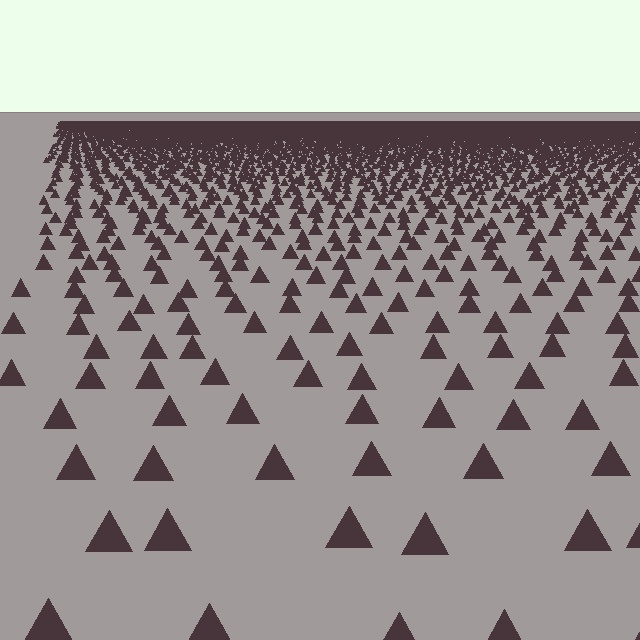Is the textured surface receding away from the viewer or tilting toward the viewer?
The surface is receding away from the viewer. Texture elements get smaller and denser toward the top.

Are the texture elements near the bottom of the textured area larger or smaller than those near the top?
Larger. Near the bottom, elements are closer to the viewer and appear at a bigger on-screen size.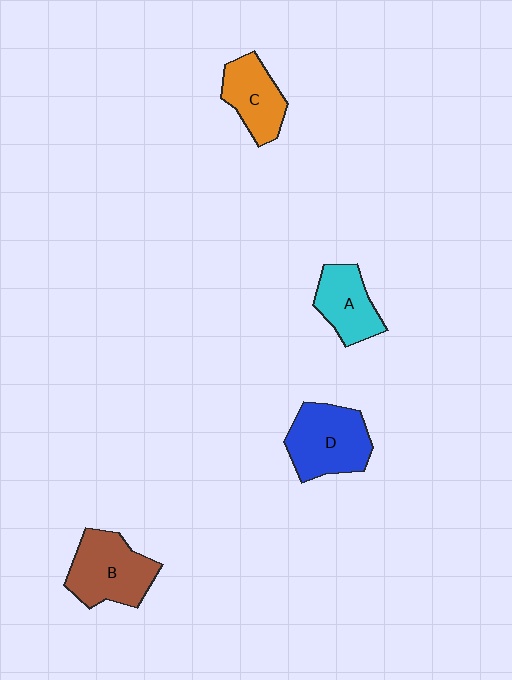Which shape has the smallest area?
Shape A (cyan).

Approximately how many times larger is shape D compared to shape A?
Approximately 1.4 times.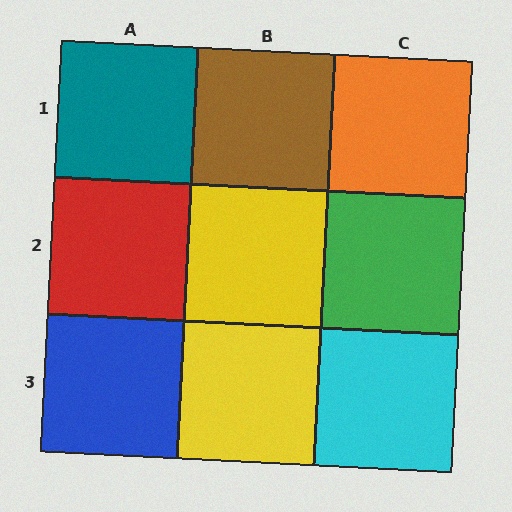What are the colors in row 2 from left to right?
Red, yellow, green.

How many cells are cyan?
1 cell is cyan.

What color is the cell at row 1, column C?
Orange.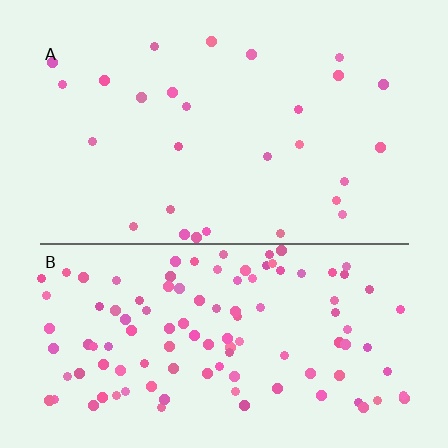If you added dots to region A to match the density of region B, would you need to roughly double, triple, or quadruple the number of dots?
Approximately quadruple.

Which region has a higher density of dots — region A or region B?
B (the bottom).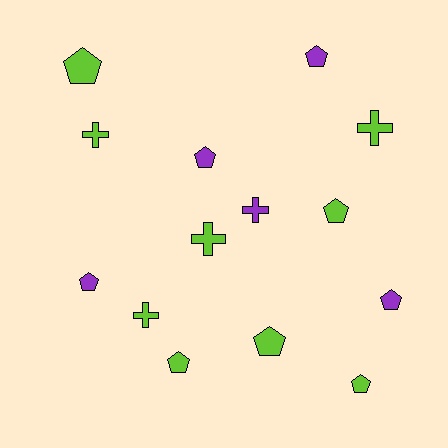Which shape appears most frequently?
Pentagon, with 9 objects.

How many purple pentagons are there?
There are 4 purple pentagons.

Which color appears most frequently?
Lime, with 9 objects.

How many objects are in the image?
There are 14 objects.